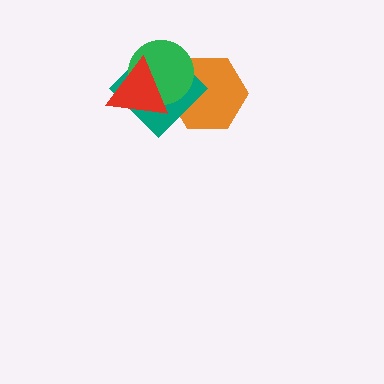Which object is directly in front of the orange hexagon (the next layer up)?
The teal diamond is directly in front of the orange hexagon.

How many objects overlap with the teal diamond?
3 objects overlap with the teal diamond.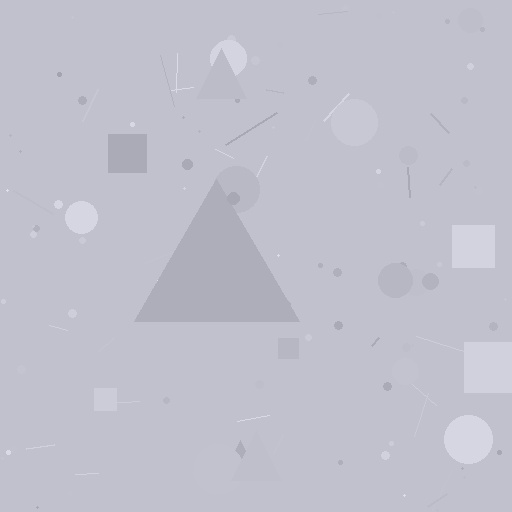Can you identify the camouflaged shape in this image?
The camouflaged shape is a triangle.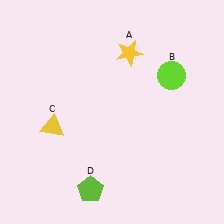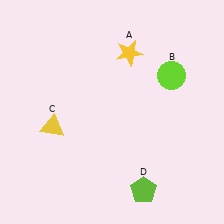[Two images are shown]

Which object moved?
The lime pentagon (D) moved right.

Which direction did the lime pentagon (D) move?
The lime pentagon (D) moved right.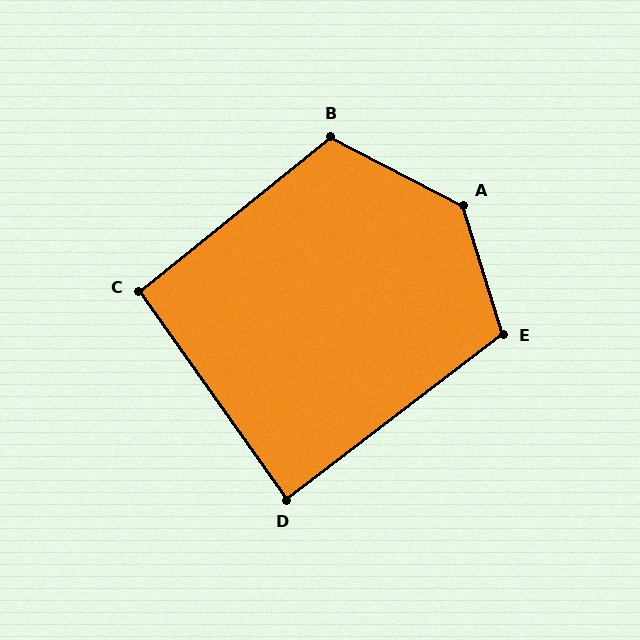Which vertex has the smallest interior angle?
D, at approximately 88 degrees.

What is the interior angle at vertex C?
Approximately 94 degrees (approximately right).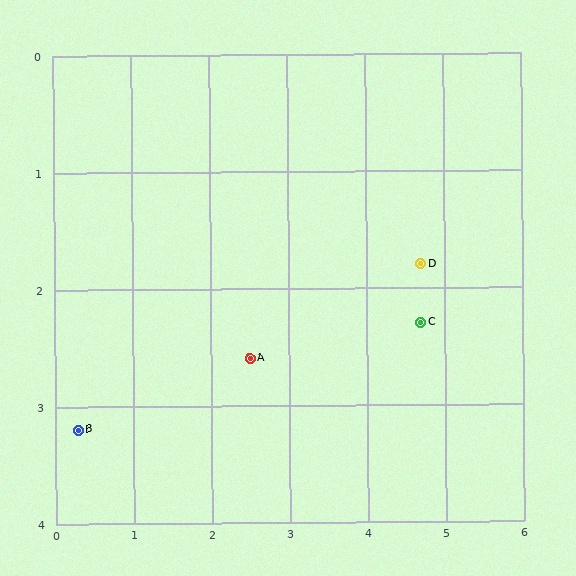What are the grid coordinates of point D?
Point D is at approximately (4.7, 1.8).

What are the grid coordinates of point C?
Point C is at approximately (4.7, 2.3).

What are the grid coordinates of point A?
Point A is at approximately (2.5, 2.6).